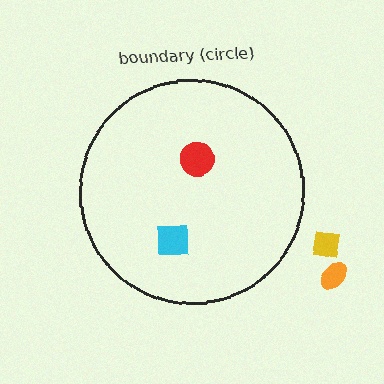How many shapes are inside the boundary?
2 inside, 2 outside.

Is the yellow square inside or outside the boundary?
Outside.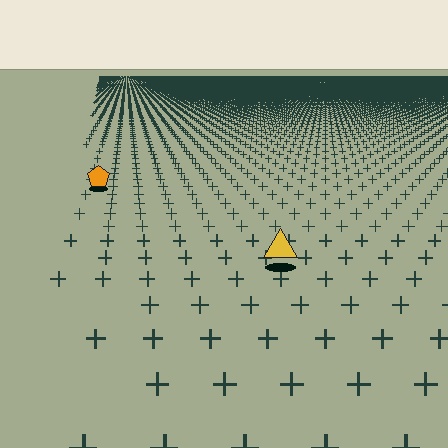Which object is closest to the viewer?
The yellow triangle is closest. The texture marks near it are larger and more spread out.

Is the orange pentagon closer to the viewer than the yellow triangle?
No. The yellow triangle is closer — you can tell from the texture gradient: the ground texture is coarser near it.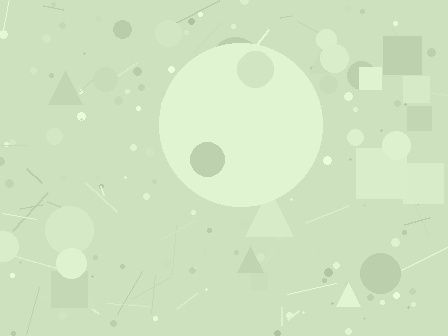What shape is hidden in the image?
A circle is hidden in the image.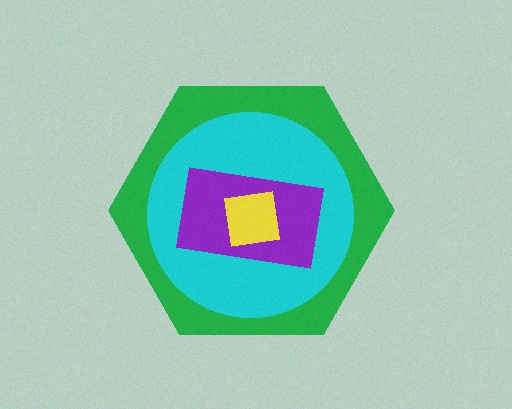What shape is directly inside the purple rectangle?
The yellow square.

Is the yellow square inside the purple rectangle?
Yes.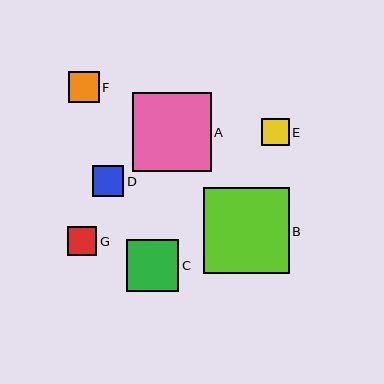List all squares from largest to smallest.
From largest to smallest: B, A, C, D, F, G, E.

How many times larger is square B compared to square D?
Square B is approximately 2.8 times the size of square D.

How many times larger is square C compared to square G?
Square C is approximately 1.8 times the size of square G.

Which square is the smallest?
Square E is the smallest with a size of approximately 27 pixels.